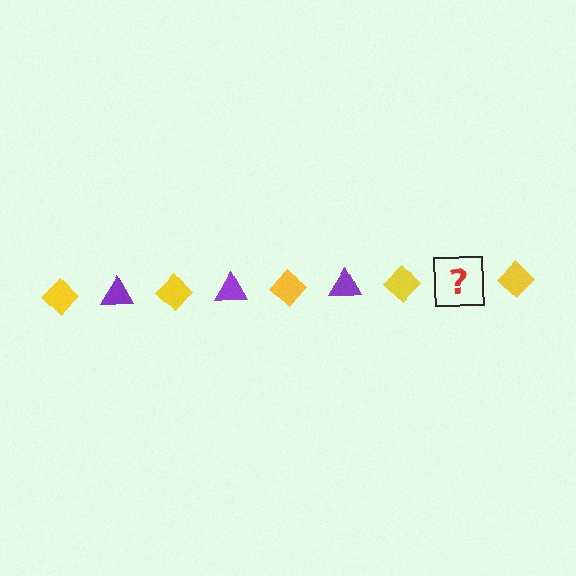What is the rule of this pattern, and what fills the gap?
The rule is that the pattern alternates between yellow diamond and purple triangle. The gap should be filled with a purple triangle.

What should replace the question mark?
The question mark should be replaced with a purple triangle.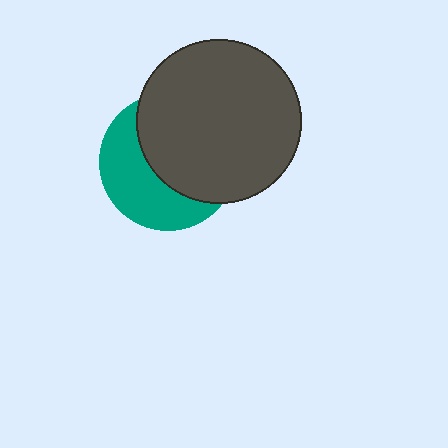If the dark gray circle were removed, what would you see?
You would see the complete teal circle.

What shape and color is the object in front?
The object in front is a dark gray circle.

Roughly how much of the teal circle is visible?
A small part of it is visible (roughly 44%).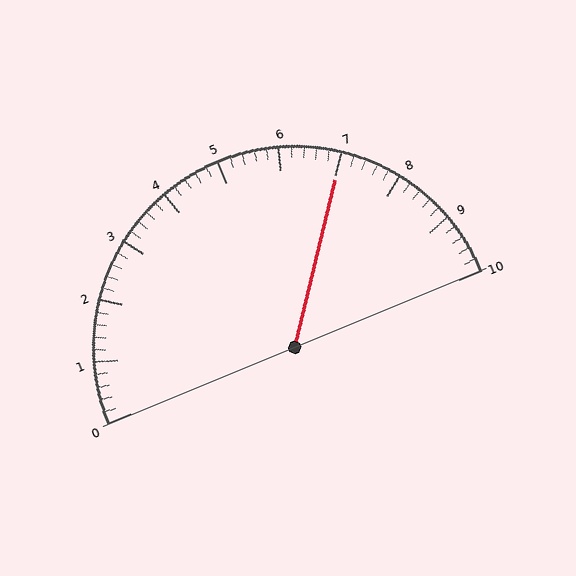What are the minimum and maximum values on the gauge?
The gauge ranges from 0 to 10.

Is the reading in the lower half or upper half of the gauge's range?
The reading is in the upper half of the range (0 to 10).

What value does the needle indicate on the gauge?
The needle indicates approximately 7.0.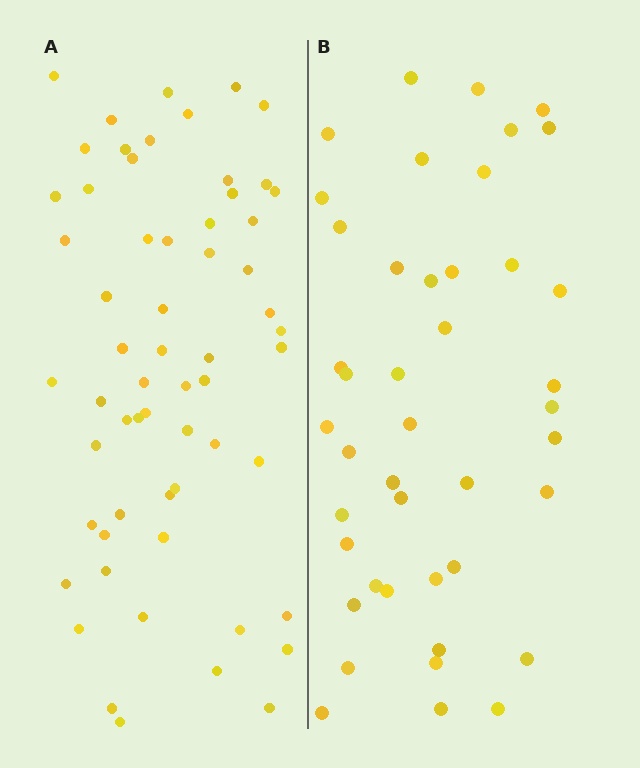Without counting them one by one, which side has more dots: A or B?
Region A (the left region) has more dots.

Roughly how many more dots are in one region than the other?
Region A has approximately 15 more dots than region B.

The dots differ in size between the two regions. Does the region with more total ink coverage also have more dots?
No. Region B has more total ink coverage because its dots are larger, but region A actually contains more individual dots. Total area can be misleading — the number of items is what matters here.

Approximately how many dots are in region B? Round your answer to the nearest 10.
About 40 dots. (The exact count is 43, which rounds to 40.)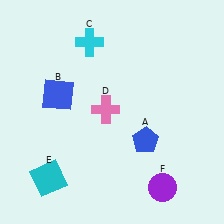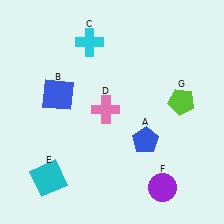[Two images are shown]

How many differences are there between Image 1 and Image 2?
There is 1 difference between the two images.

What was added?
A lime pentagon (G) was added in Image 2.